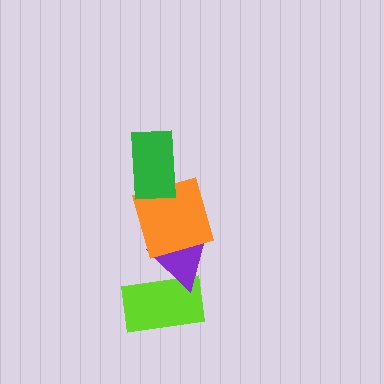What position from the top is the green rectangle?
The green rectangle is 1st from the top.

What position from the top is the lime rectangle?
The lime rectangle is 4th from the top.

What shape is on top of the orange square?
The green rectangle is on top of the orange square.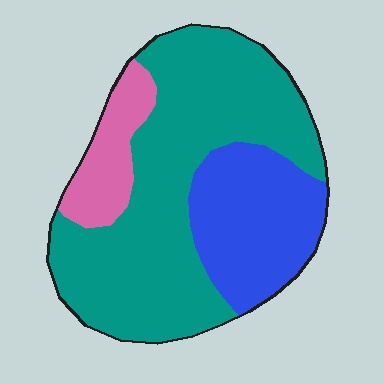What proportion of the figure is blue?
Blue covers about 25% of the figure.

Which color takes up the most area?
Teal, at roughly 60%.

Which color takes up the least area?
Pink, at roughly 10%.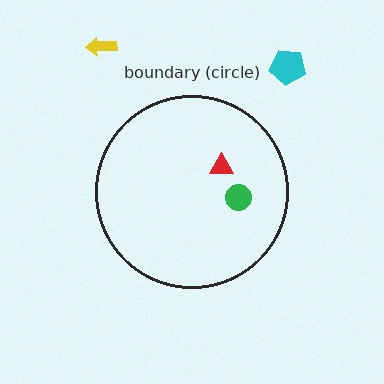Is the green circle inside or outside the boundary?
Inside.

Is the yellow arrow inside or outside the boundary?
Outside.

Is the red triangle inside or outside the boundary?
Inside.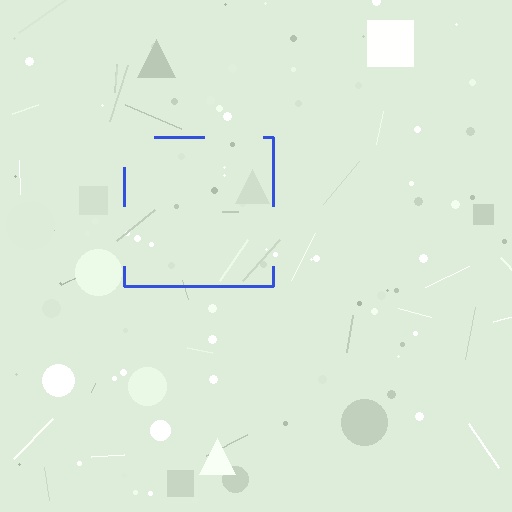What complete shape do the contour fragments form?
The contour fragments form a square.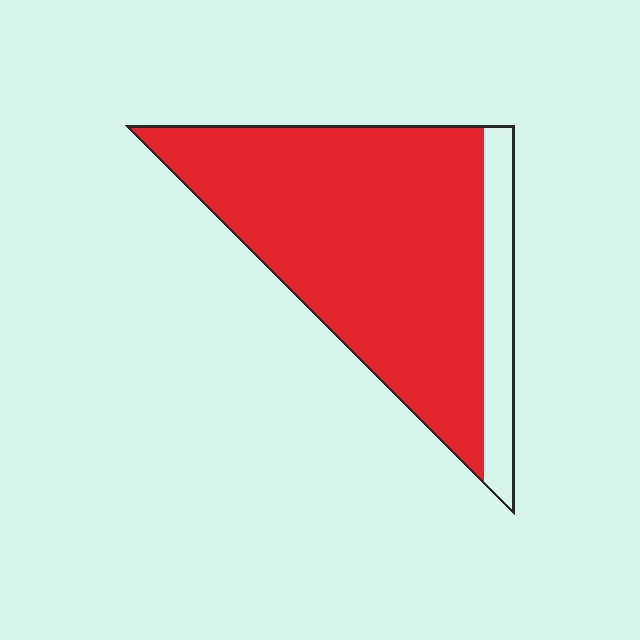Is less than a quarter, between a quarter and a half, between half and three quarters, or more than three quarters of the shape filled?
More than three quarters.